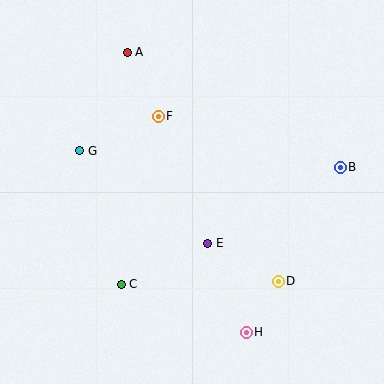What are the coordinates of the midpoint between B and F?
The midpoint between B and F is at (249, 142).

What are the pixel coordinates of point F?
Point F is at (158, 116).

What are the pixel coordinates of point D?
Point D is at (278, 281).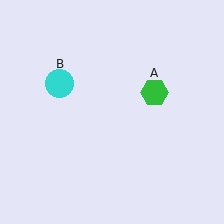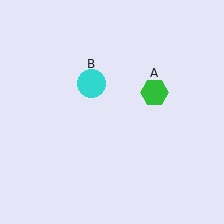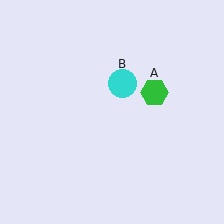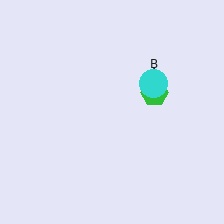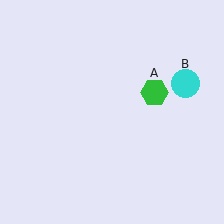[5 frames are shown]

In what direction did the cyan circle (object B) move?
The cyan circle (object B) moved right.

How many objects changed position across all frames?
1 object changed position: cyan circle (object B).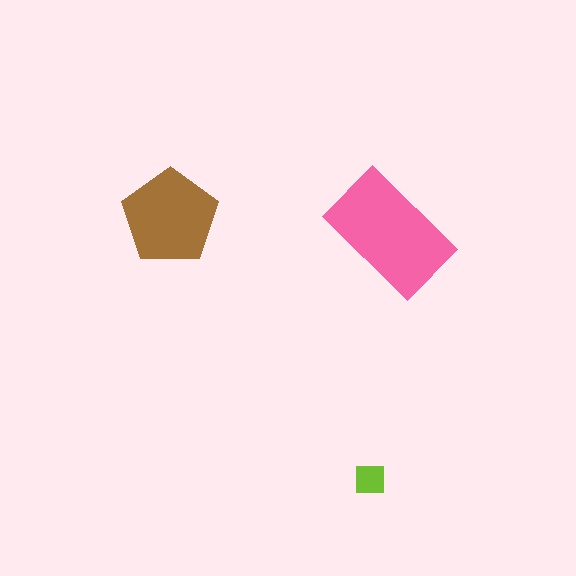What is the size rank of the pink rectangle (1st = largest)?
1st.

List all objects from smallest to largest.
The lime square, the brown pentagon, the pink rectangle.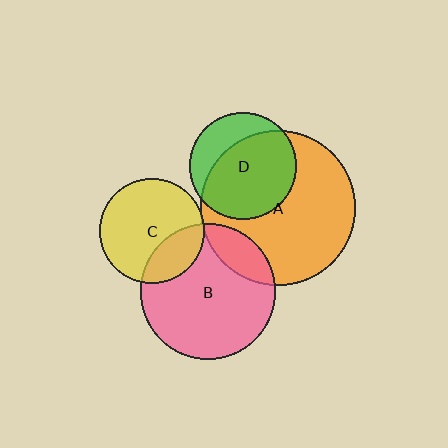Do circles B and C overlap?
Yes.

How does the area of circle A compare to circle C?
Approximately 2.2 times.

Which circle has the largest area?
Circle A (orange).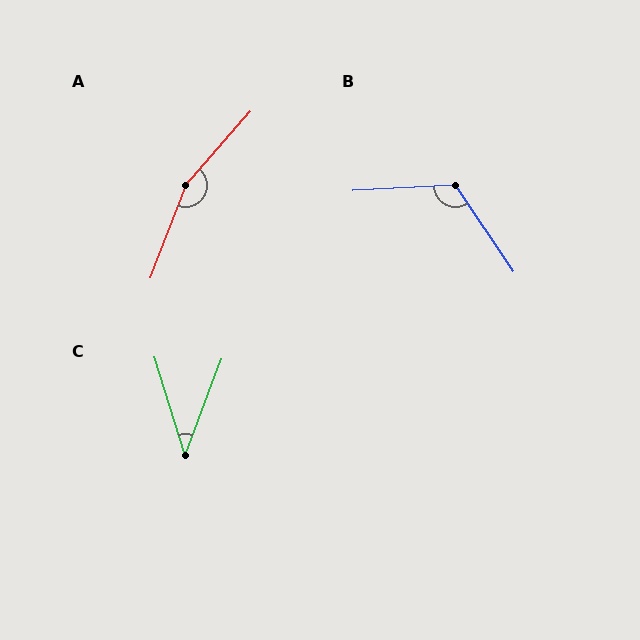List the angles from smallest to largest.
C (38°), B (121°), A (159°).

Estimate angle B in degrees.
Approximately 121 degrees.